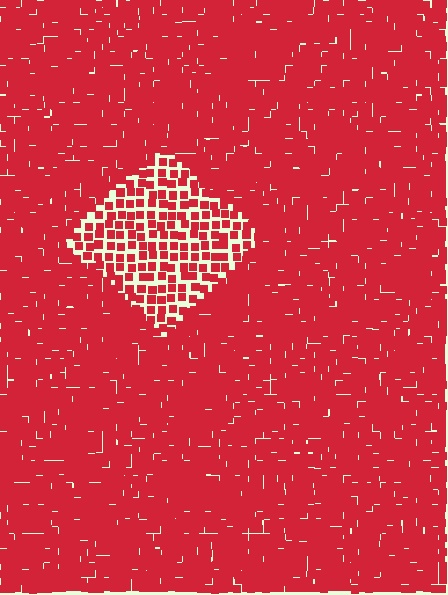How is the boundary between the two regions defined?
The boundary is defined by a change in element density (approximately 2.1x ratio). All elements are the same color, size, and shape.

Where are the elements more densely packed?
The elements are more densely packed outside the diamond boundary.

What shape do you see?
I see a diamond.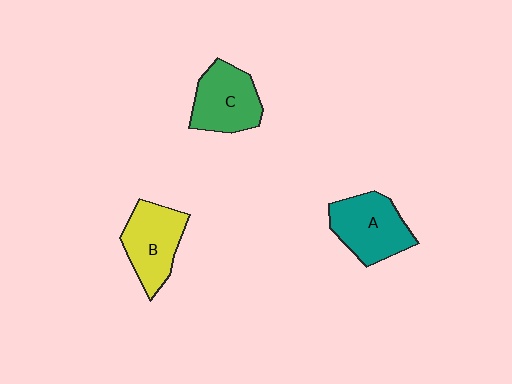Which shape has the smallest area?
Shape C (green).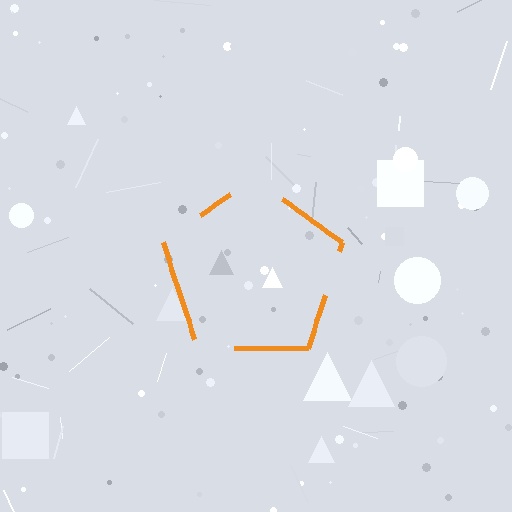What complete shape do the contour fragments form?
The contour fragments form a pentagon.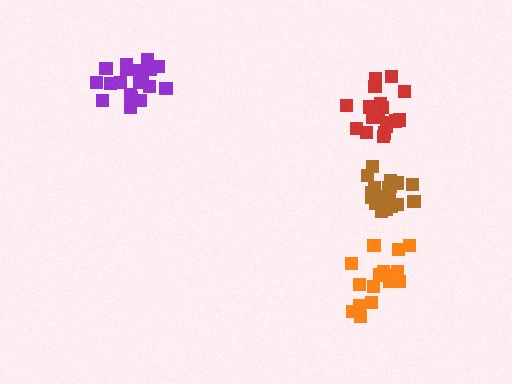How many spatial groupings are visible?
There are 4 spatial groupings.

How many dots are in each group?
Group 1: 18 dots, Group 2: 19 dots, Group 3: 20 dots, Group 4: 16 dots (73 total).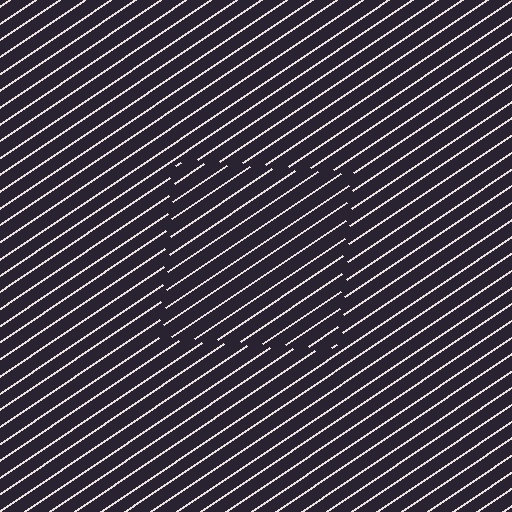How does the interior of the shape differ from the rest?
The interior of the shape contains the same grating, shifted by half a period — the contour is defined by the phase discontinuity where line-ends from the inner and outer gratings abut.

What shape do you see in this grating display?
An illusory square. The interior of the shape contains the same grating, shifted by half a period — the contour is defined by the phase discontinuity where line-ends from the inner and outer gratings abut.